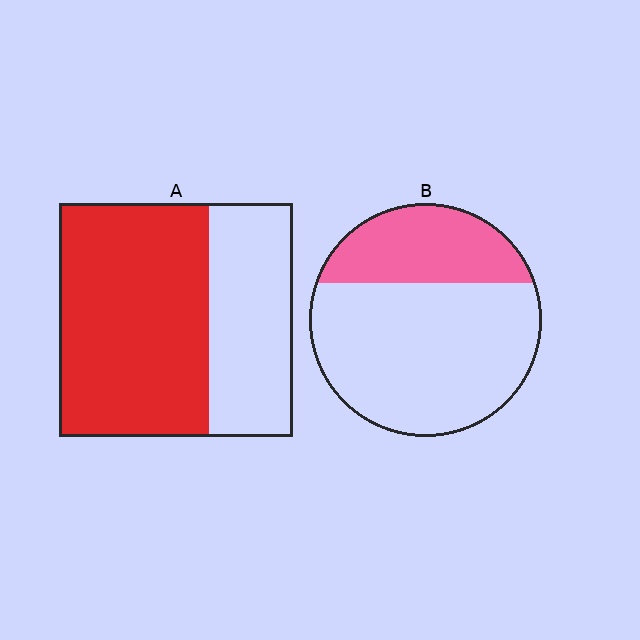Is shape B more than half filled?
No.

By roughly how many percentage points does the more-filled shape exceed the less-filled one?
By roughly 35 percentage points (A over B).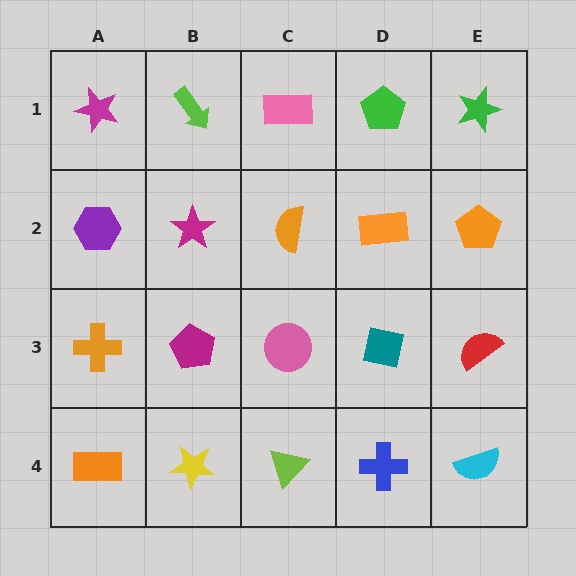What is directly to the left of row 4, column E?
A blue cross.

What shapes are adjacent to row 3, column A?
A purple hexagon (row 2, column A), an orange rectangle (row 4, column A), a magenta pentagon (row 3, column B).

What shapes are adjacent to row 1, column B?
A magenta star (row 2, column B), a magenta star (row 1, column A), a pink rectangle (row 1, column C).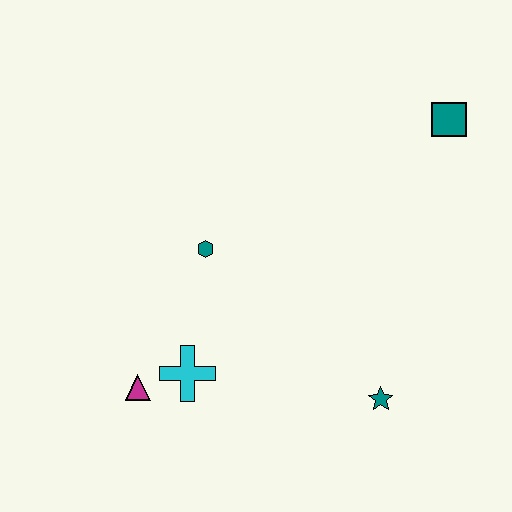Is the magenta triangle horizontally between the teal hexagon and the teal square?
No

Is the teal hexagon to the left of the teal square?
Yes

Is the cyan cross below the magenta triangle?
No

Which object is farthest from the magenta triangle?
The teal square is farthest from the magenta triangle.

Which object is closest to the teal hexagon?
The cyan cross is closest to the teal hexagon.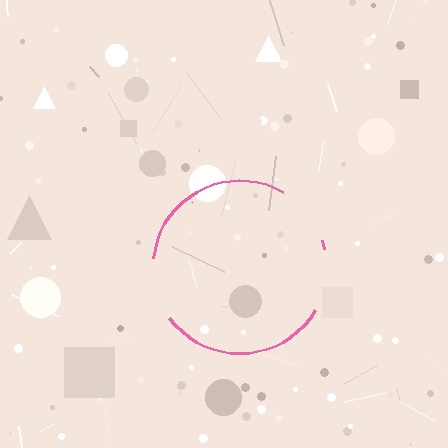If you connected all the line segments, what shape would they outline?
They would outline a circle.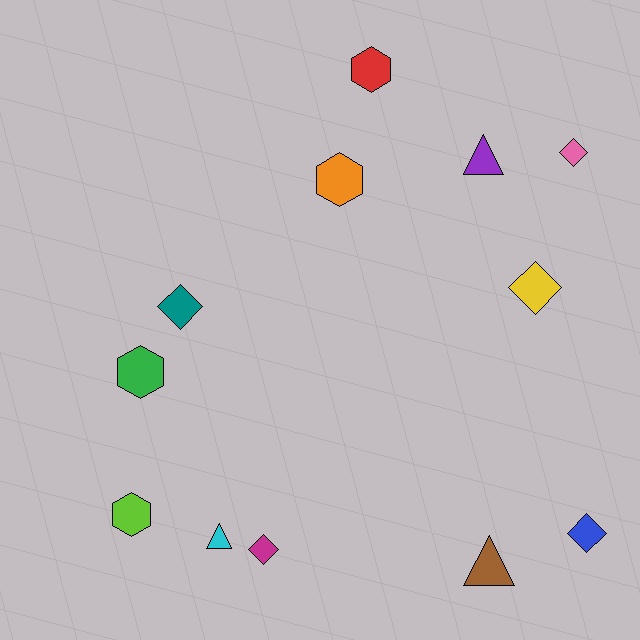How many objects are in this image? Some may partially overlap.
There are 12 objects.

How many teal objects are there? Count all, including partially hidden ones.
There is 1 teal object.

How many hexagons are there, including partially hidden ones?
There are 4 hexagons.